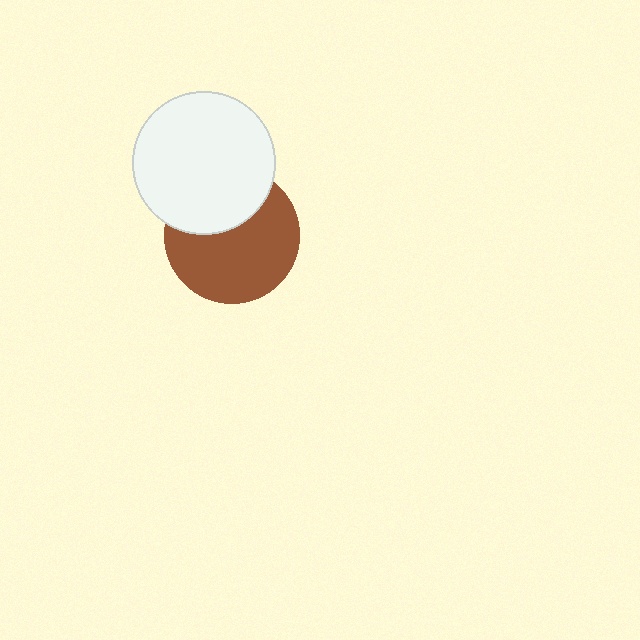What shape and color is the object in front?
The object in front is a white circle.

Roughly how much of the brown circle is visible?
About half of it is visible (roughly 65%).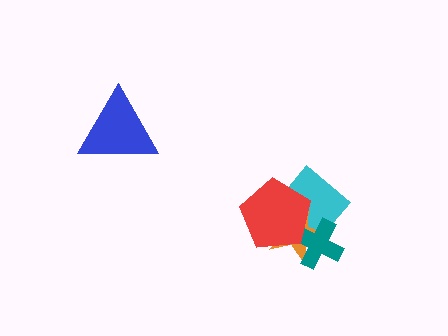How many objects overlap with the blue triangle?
0 objects overlap with the blue triangle.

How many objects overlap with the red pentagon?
3 objects overlap with the red pentagon.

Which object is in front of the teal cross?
The red pentagon is in front of the teal cross.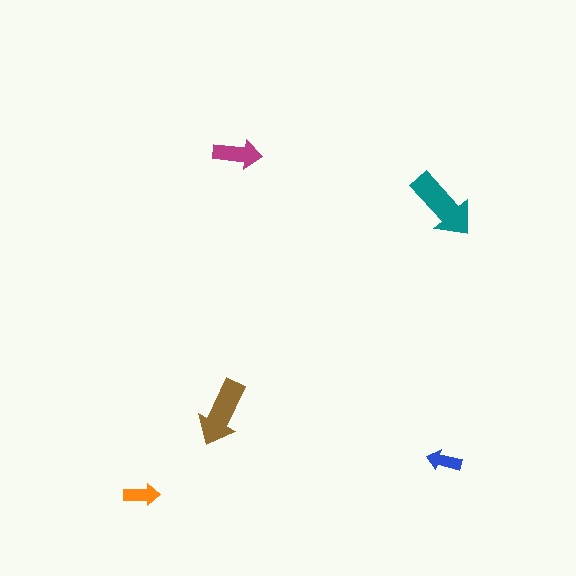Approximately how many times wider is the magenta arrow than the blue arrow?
About 1.5 times wider.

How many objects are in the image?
There are 5 objects in the image.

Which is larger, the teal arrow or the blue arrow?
The teal one.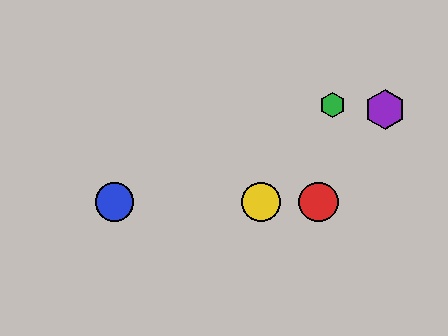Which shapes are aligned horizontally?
The red circle, the blue circle, the yellow circle are aligned horizontally.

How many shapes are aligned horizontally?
3 shapes (the red circle, the blue circle, the yellow circle) are aligned horizontally.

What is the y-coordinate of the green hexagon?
The green hexagon is at y≈105.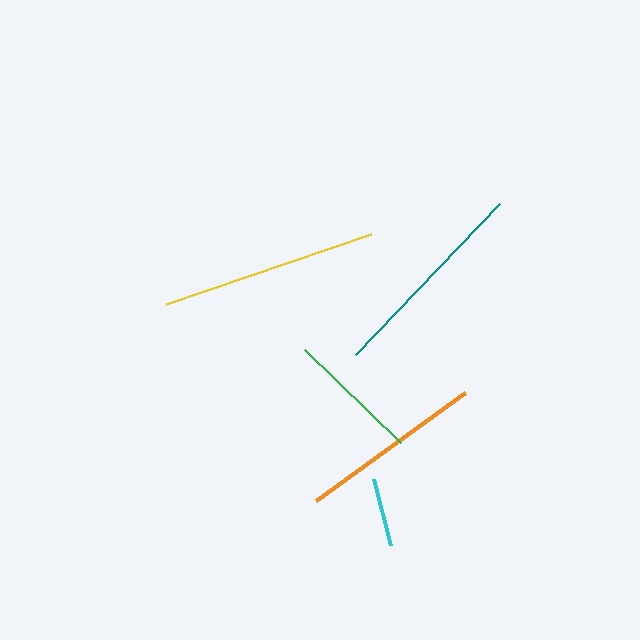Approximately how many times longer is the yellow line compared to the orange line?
The yellow line is approximately 1.2 times the length of the orange line.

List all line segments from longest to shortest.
From longest to shortest: yellow, teal, orange, green, cyan.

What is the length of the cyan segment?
The cyan segment is approximately 68 pixels long.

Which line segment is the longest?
The yellow line is the longest at approximately 217 pixels.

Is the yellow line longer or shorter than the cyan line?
The yellow line is longer than the cyan line.